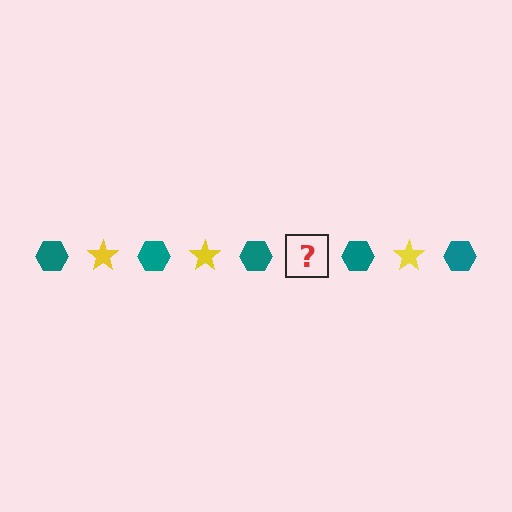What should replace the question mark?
The question mark should be replaced with a yellow star.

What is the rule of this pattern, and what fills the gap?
The rule is that the pattern alternates between teal hexagon and yellow star. The gap should be filled with a yellow star.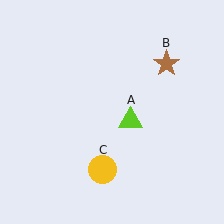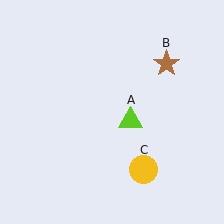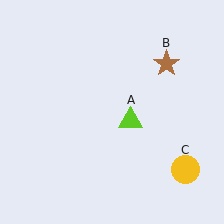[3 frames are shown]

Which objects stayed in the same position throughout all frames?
Lime triangle (object A) and brown star (object B) remained stationary.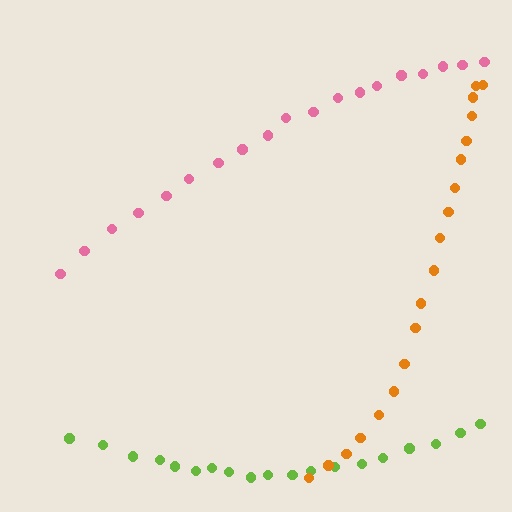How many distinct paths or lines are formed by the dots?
There are 3 distinct paths.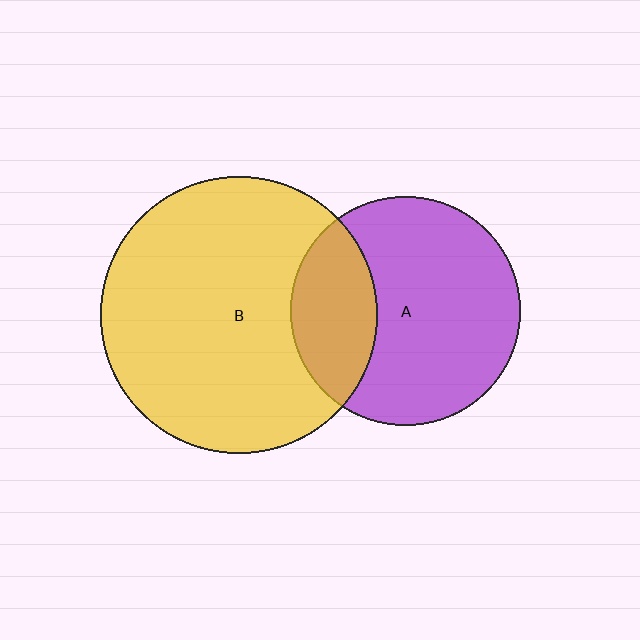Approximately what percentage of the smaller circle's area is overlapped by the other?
Approximately 25%.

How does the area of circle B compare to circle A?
Approximately 1.5 times.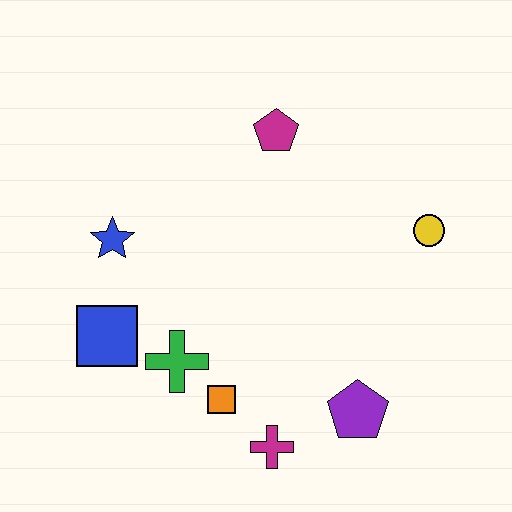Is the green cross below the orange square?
No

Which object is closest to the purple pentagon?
The magenta cross is closest to the purple pentagon.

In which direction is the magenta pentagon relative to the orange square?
The magenta pentagon is above the orange square.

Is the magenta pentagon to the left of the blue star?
No